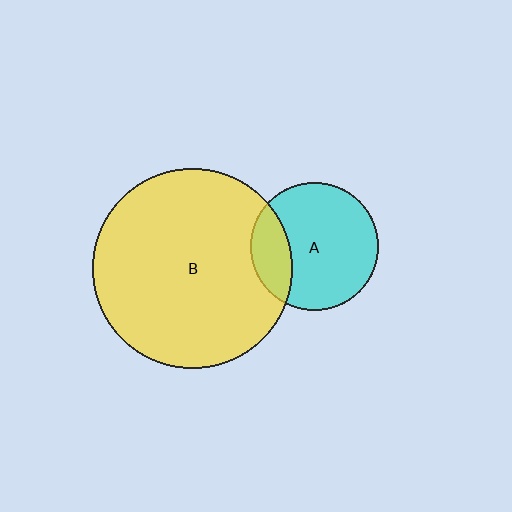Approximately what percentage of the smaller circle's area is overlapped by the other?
Approximately 25%.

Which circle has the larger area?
Circle B (yellow).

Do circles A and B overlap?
Yes.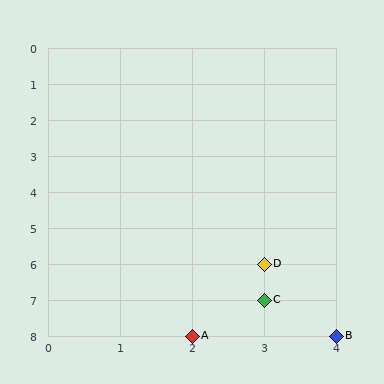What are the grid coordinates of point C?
Point C is at grid coordinates (3, 7).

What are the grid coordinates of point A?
Point A is at grid coordinates (2, 8).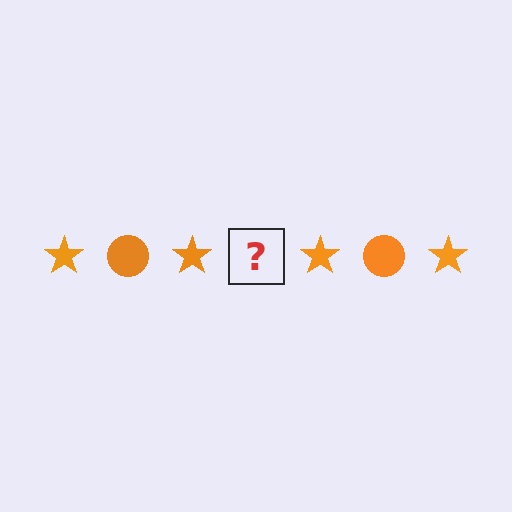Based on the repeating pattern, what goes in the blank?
The blank should be an orange circle.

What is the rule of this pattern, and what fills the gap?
The rule is that the pattern cycles through star, circle shapes in orange. The gap should be filled with an orange circle.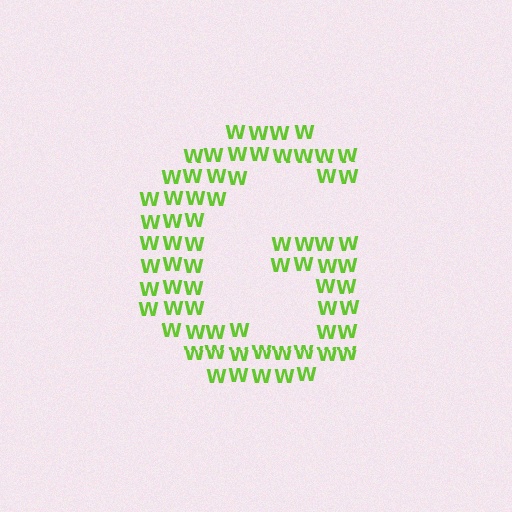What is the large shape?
The large shape is the letter G.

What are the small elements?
The small elements are letter W's.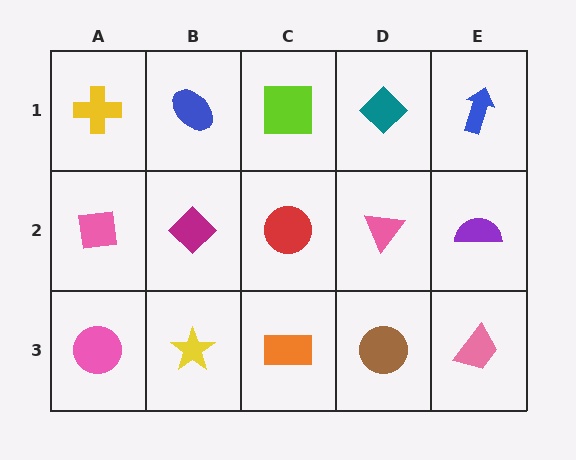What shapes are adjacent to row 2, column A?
A yellow cross (row 1, column A), a pink circle (row 3, column A), a magenta diamond (row 2, column B).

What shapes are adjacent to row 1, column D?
A pink triangle (row 2, column D), a lime square (row 1, column C), a blue arrow (row 1, column E).